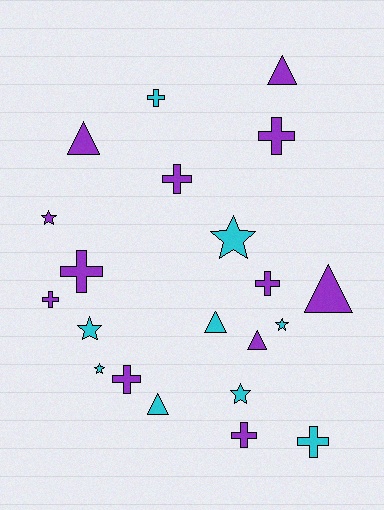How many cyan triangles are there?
There are 2 cyan triangles.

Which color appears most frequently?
Purple, with 12 objects.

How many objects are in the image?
There are 21 objects.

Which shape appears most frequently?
Cross, with 9 objects.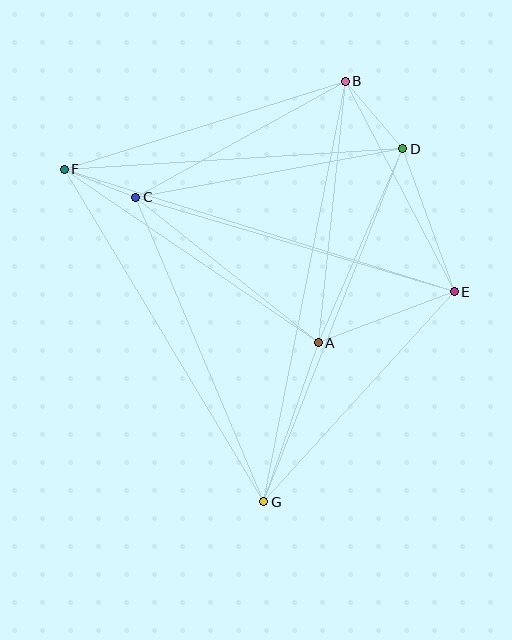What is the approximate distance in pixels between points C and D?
The distance between C and D is approximately 271 pixels.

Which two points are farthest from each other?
Points B and G are farthest from each other.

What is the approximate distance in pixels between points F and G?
The distance between F and G is approximately 388 pixels.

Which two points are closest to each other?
Points C and F are closest to each other.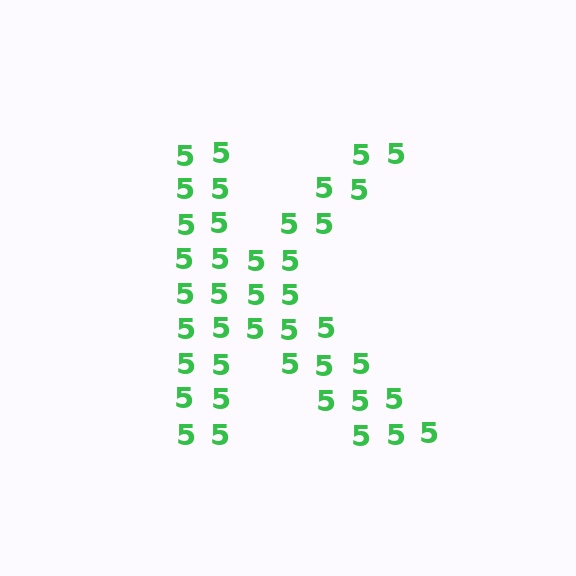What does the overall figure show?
The overall figure shows the letter K.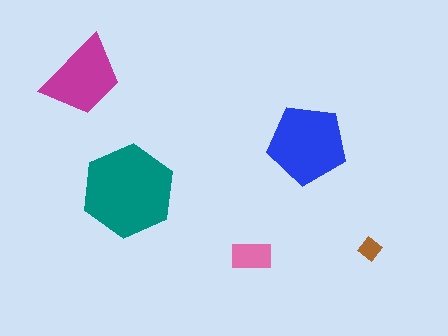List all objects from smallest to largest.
The brown diamond, the pink rectangle, the magenta trapezoid, the blue pentagon, the teal hexagon.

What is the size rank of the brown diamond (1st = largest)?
5th.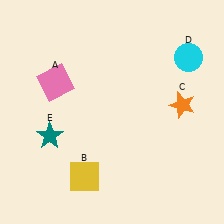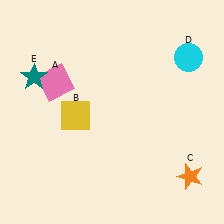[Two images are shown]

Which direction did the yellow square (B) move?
The yellow square (B) moved up.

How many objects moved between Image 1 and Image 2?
3 objects moved between the two images.